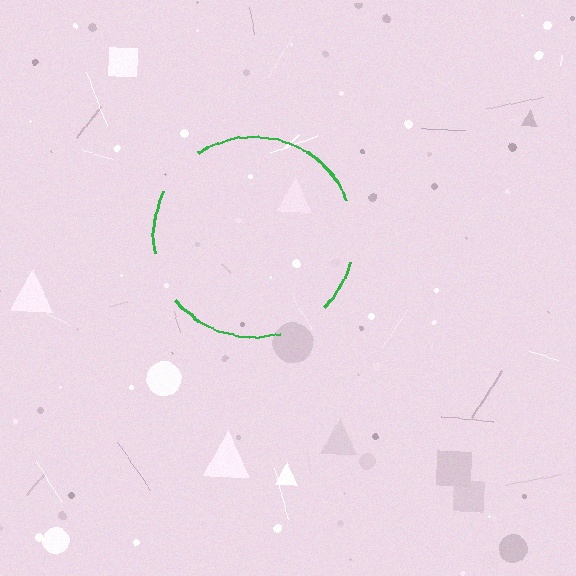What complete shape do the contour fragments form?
The contour fragments form a circle.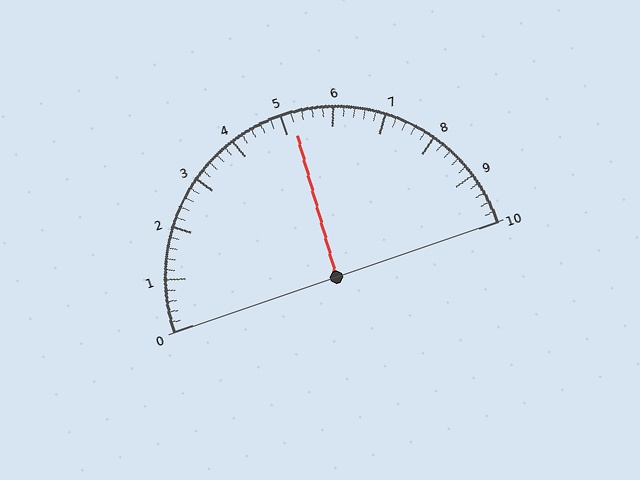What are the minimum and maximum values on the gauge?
The gauge ranges from 0 to 10.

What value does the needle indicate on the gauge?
The needle indicates approximately 5.2.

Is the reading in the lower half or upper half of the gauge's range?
The reading is in the upper half of the range (0 to 10).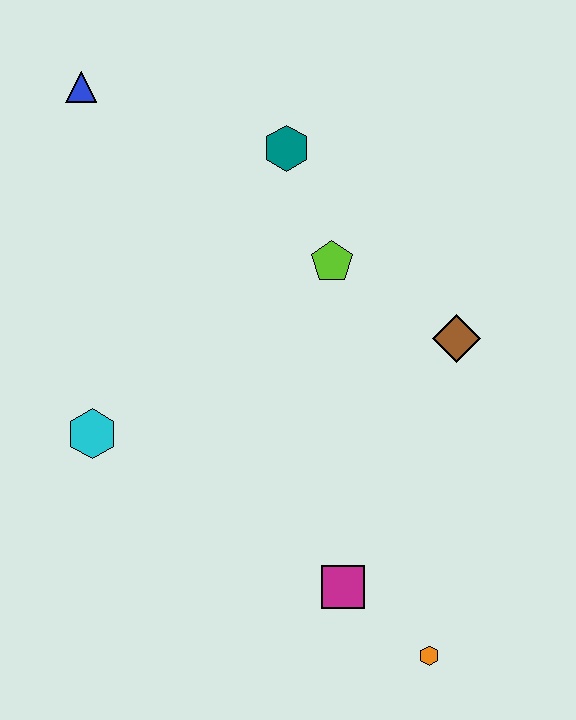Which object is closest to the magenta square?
The orange hexagon is closest to the magenta square.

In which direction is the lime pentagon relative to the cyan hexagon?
The lime pentagon is to the right of the cyan hexagon.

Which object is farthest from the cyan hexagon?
The orange hexagon is farthest from the cyan hexagon.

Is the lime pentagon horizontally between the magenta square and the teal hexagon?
Yes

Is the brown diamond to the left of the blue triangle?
No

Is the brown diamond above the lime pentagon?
No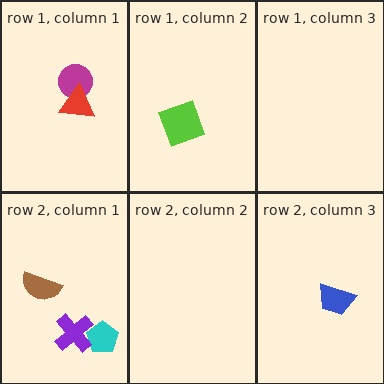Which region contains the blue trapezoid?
The row 2, column 3 region.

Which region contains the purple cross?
The row 2, column 1 region.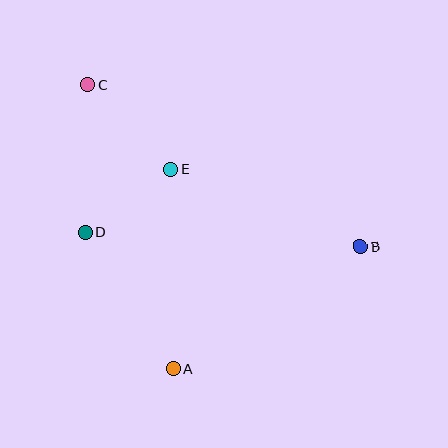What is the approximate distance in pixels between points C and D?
The distance between C and D is approximately 148 pixels.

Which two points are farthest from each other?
Points B and C are farthest from each other.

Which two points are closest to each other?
Points D and E are closest to each other.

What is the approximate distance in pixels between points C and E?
The distance between C and E is approximately 119 pixels.